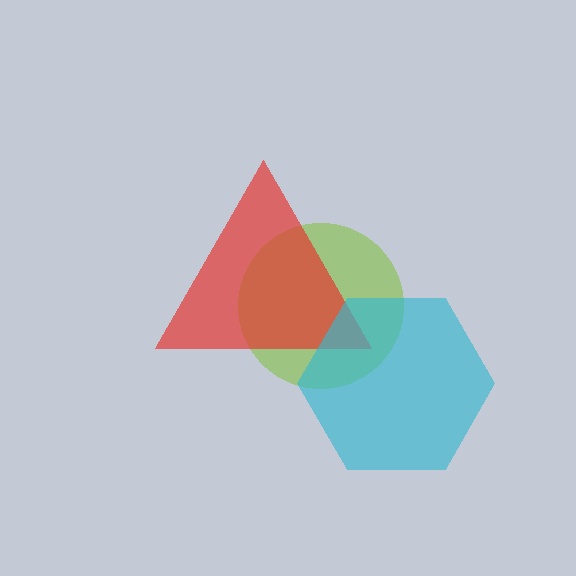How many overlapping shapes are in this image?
There are 3 overlapping shapes in the image.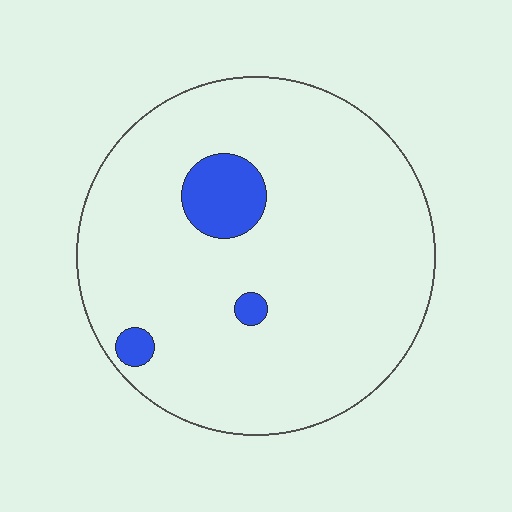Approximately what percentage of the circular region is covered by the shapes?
Approximately 10%.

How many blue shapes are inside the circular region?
3.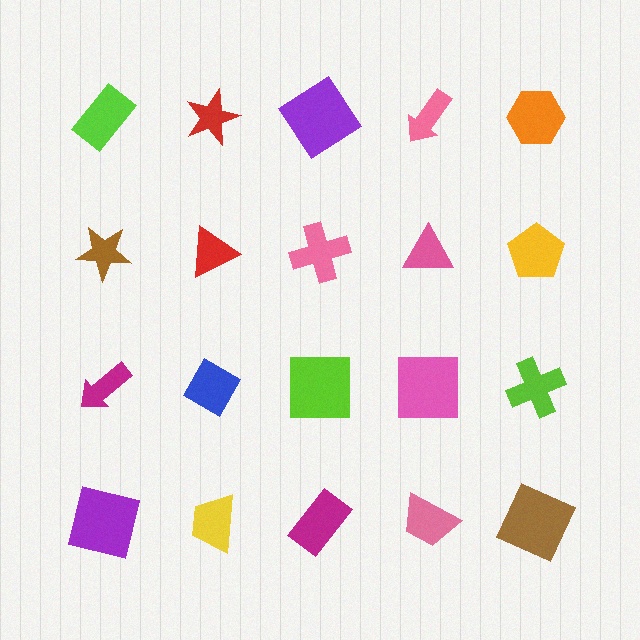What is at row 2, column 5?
A yellow pentagon.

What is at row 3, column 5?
A lime cross.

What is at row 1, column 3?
A purple diamond.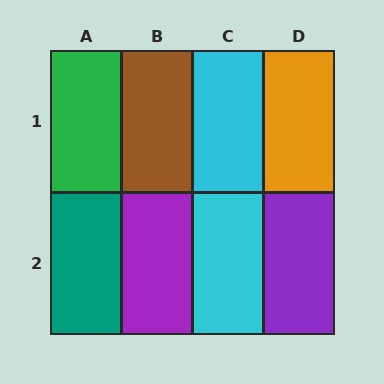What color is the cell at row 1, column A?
Green.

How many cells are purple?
2 cells are purple.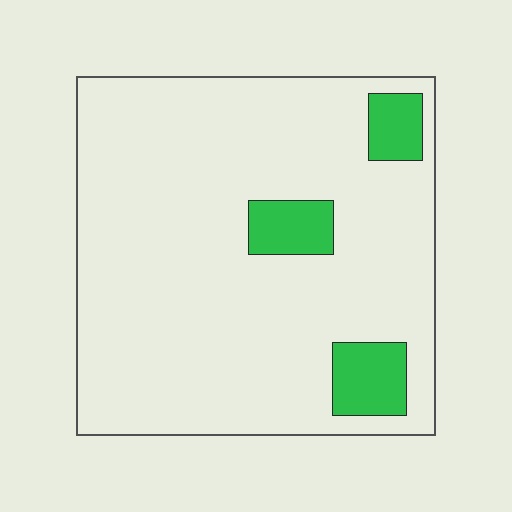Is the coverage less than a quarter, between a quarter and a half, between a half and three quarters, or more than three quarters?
Less than a quarter.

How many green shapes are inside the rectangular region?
3.